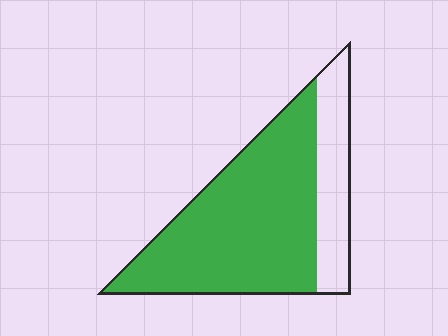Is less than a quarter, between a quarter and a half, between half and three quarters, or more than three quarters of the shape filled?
More than three quarters.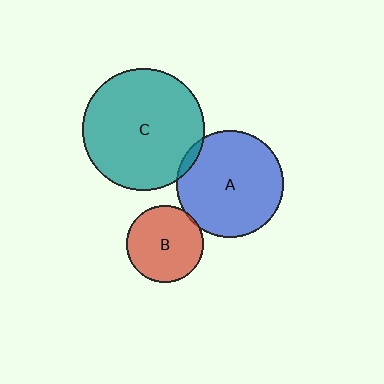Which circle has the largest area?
Circle C (teal).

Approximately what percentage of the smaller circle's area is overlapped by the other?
Approximately 5%.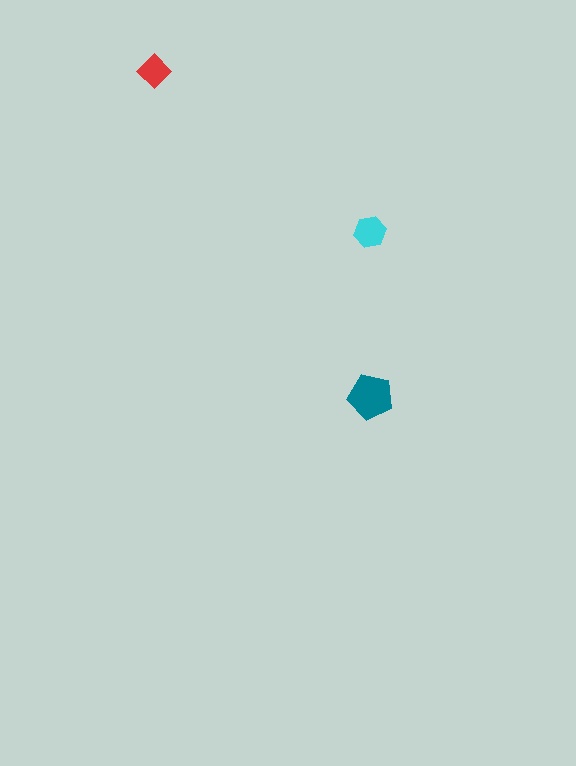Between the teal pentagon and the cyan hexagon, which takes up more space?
The teal pentagon.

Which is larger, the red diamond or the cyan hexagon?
The cyan hexagon.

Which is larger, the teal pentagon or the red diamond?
The teal pentagon.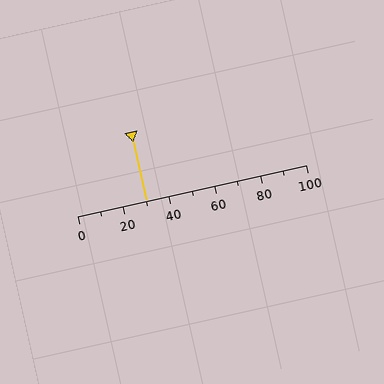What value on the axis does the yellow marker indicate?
The marker indicates approximately 30.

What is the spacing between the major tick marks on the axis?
The major ticks are spaced 20 apart.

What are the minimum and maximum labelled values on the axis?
The axis runs from 0 to 100.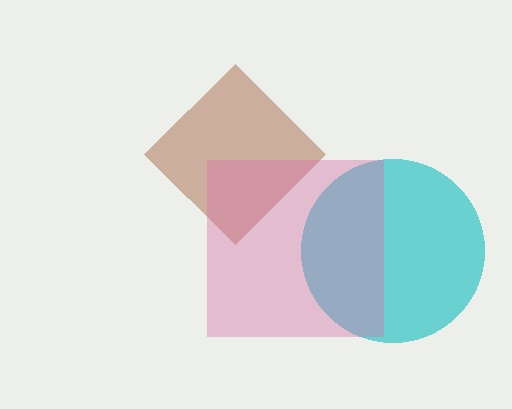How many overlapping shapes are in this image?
There are 3 overlapping shapes in the image.